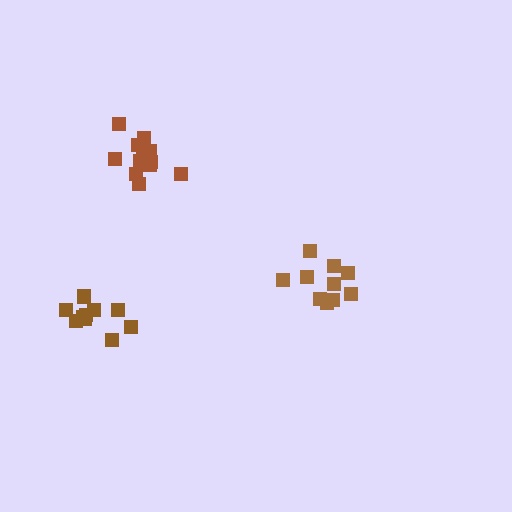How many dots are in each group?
Group 1: 10 dots, Group 2: 12 dots, Group 3: 11 dots (33 total).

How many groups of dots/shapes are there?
There are 3 groups.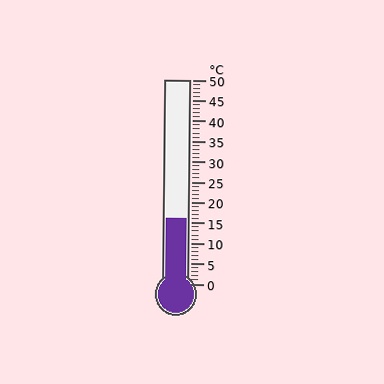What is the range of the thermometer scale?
The thermometer scale ranges from 0°C to 50°C.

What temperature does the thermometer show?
The thermometer shows approximately 16°C.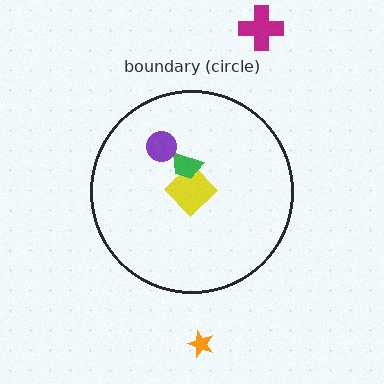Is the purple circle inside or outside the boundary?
Inside.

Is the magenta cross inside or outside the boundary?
Outside.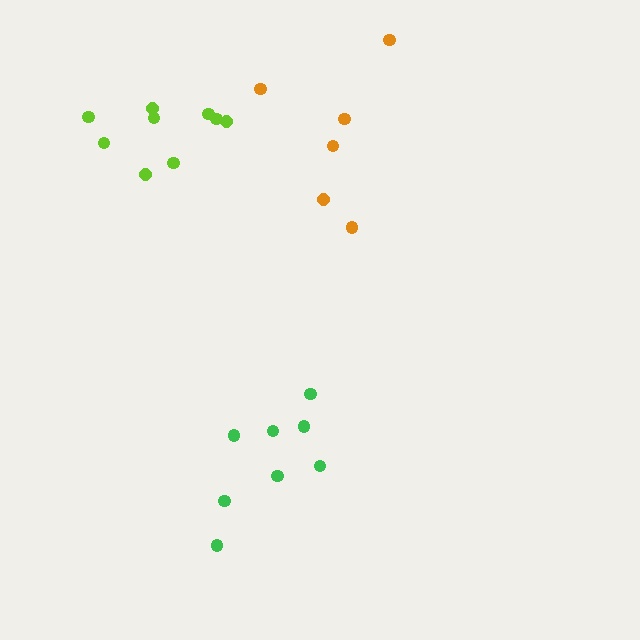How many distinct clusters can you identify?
There are 3 distinct clusters.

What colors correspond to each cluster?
The clusters are colored: green, orange, lime.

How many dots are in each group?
Group 1: 8 dots, Group 2: 6 dots, Group 3: 9 dots (23 total).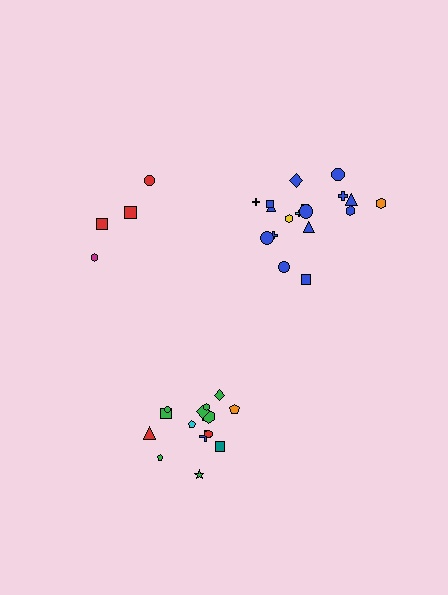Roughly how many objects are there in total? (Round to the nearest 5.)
Roughly 40 objects in total.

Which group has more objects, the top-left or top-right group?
The top-right group.